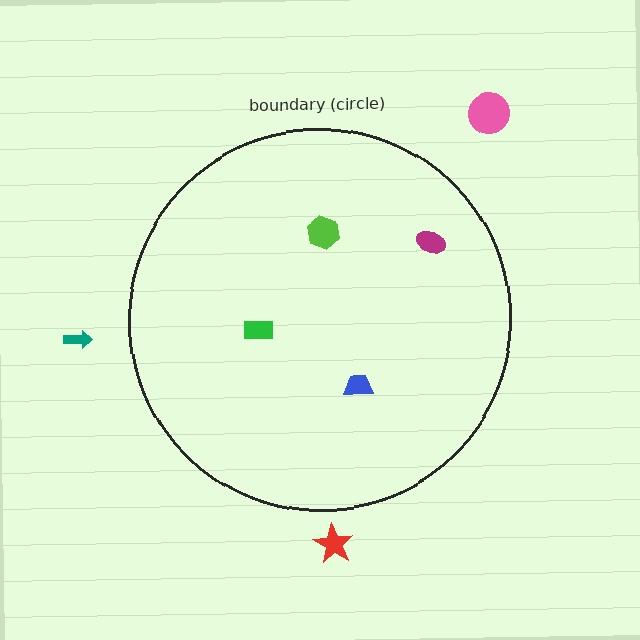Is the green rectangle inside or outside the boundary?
Inside.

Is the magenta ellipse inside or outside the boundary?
Inside.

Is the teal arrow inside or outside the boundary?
Outside.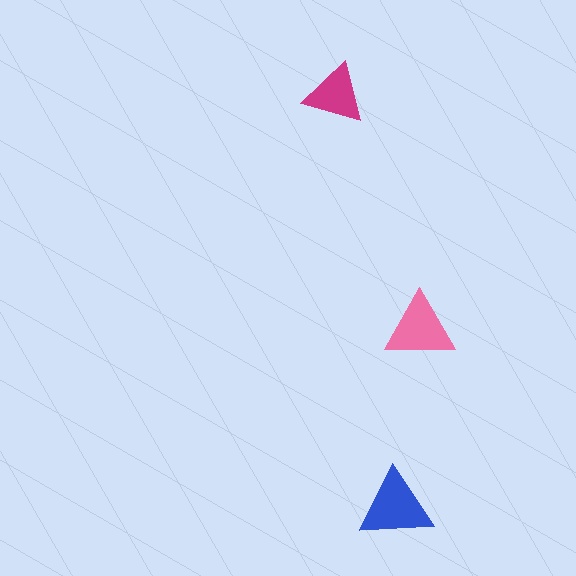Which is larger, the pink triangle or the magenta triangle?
The pink one.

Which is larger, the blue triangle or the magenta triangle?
The blue one.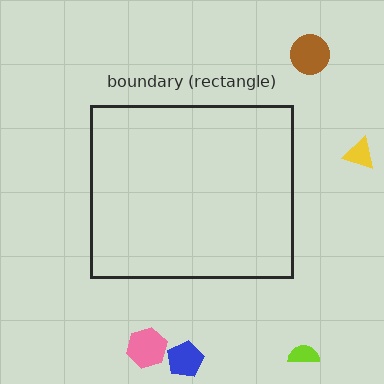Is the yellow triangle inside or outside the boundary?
Outside.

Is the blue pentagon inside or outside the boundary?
Outside.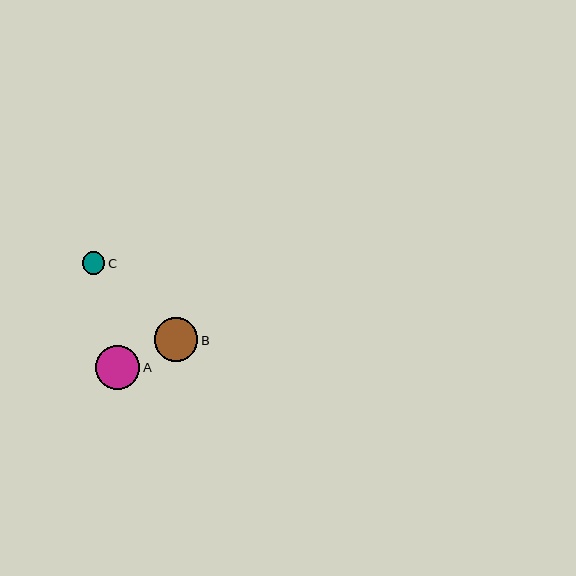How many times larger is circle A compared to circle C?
Circle A is approximately 2.0 times the size of circle C.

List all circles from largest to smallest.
From largest to smallest: A, B, C.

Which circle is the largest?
Circle A is the largest with a size of approximately 44 pixels.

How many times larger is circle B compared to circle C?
Circle B is approximately 1.9 times the size of circle C.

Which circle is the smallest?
Circle C is the smallest with a size of approximately 23 pixels.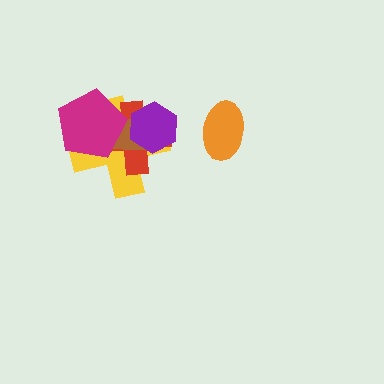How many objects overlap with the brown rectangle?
4 objects overlap with the brown rectangle.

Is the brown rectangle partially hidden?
Yes, it is partially covered by another shape.